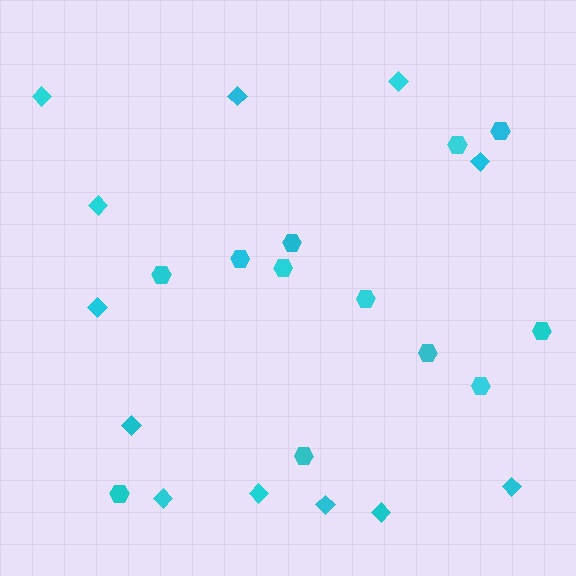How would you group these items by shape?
There are 2 groups: one group of diamonds (12) and one group of hexagons (12).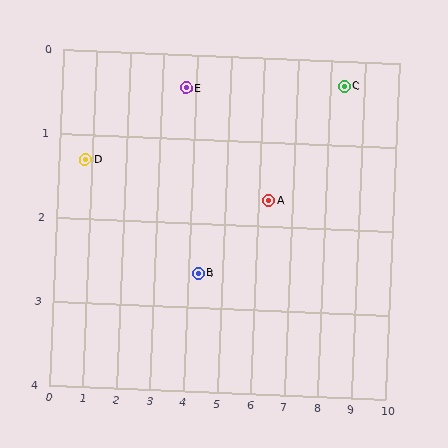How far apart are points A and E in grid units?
Points A and E are about 2.9 grid units apart.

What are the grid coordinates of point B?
Point B is at approximately (4.3, 2.6).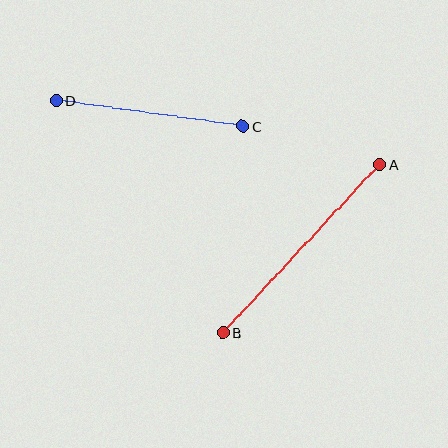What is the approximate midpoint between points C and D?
The midpoint is at approximately (149, 113) pixels.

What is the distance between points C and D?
The distance is approximately 188 pixels.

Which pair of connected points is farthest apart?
Points A and B are farthest apart.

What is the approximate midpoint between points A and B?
The midpoint is at approximately (301, 249) pixels.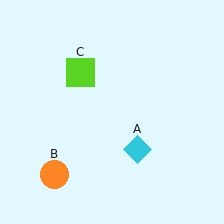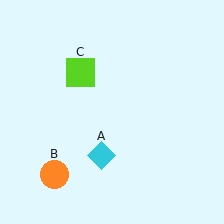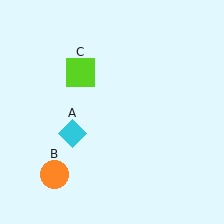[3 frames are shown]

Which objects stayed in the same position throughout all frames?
Orange circle (object B) and lime square (object C) remained stationary.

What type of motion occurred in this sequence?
The cyan diamond (object A) rotated clockwise around the center of the scene.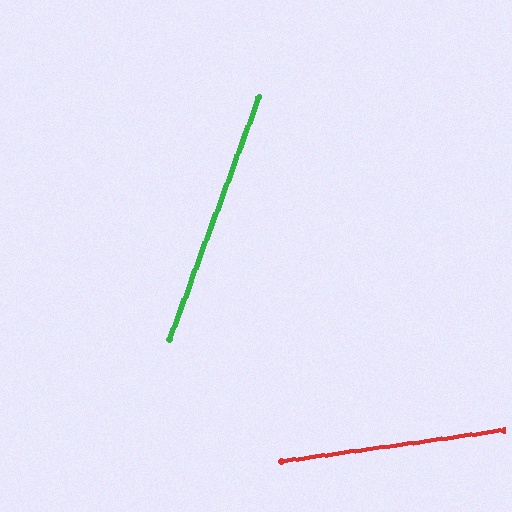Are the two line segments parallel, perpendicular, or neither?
Neither parallel nor perpendicular — they differ by about 62°.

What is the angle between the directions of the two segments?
Approximately 62 degrees.